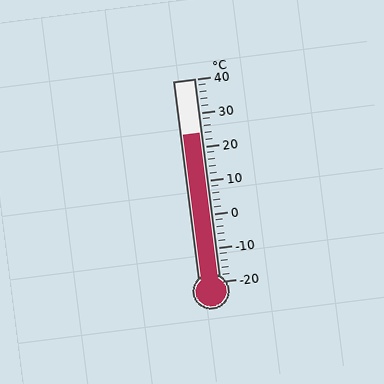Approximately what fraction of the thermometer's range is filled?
The thermometer is filled to approximately 75% of its range.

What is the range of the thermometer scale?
The thermometer scale ranges from -20°C to 40°C.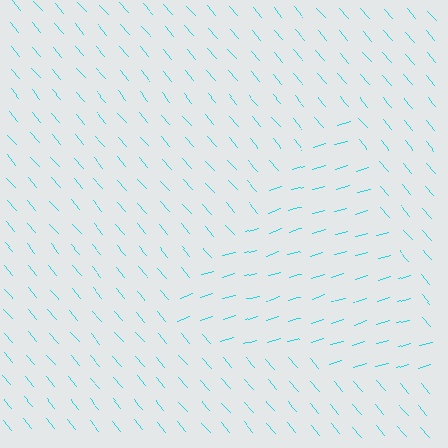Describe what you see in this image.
The image is filled with small cyan line segments. A triangle region in the image has lines oriented differently from the surrounding lines, creating a visible texture boundary.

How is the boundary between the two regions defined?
The boundary is defined purely by a change in line orientation (approximately 67 degrees difference). All lines are the same color and thickness.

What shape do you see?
I see a triangle.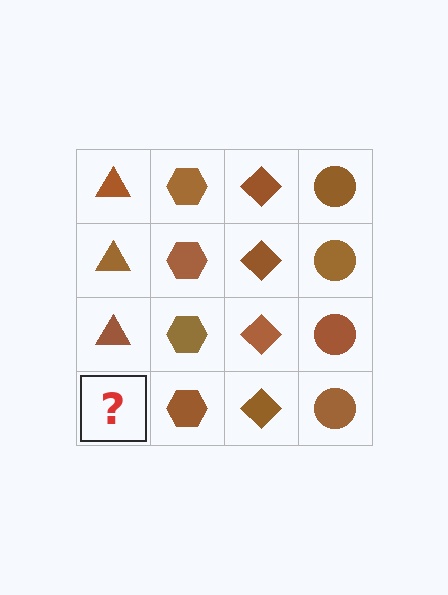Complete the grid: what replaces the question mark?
The question mark should be replaced with a brown triangle.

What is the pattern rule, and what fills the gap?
The rule is that each column has a consistent shape. The gap should be filled with a brown triangle.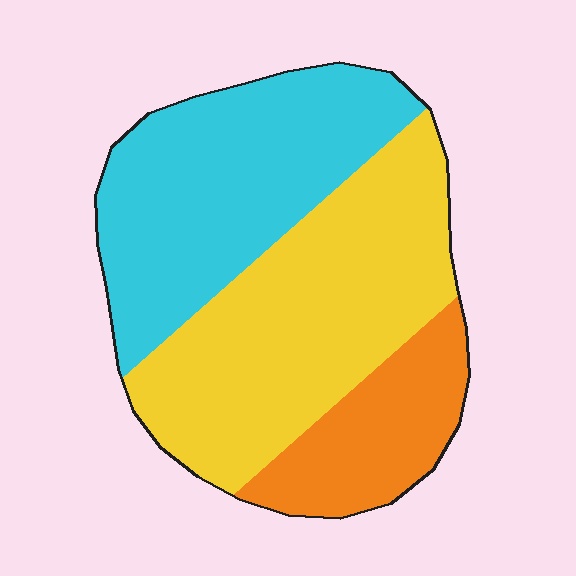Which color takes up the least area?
Orange, at roughly 20%.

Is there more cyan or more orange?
Cyan.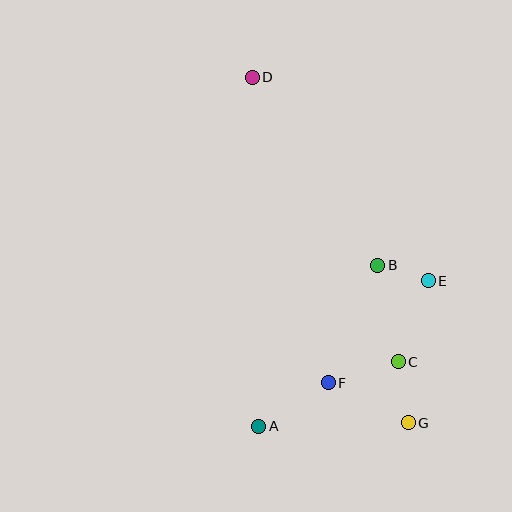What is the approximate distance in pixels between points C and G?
The distance between C and G is approximately 62 pixels.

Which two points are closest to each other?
Points B and E are closest to each other.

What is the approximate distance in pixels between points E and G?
The distance between E and G is approximately 143 pixels.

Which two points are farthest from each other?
Points D and G are farthest from each other.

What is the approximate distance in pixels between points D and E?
The distance between D and E is approximately 269 pixels.